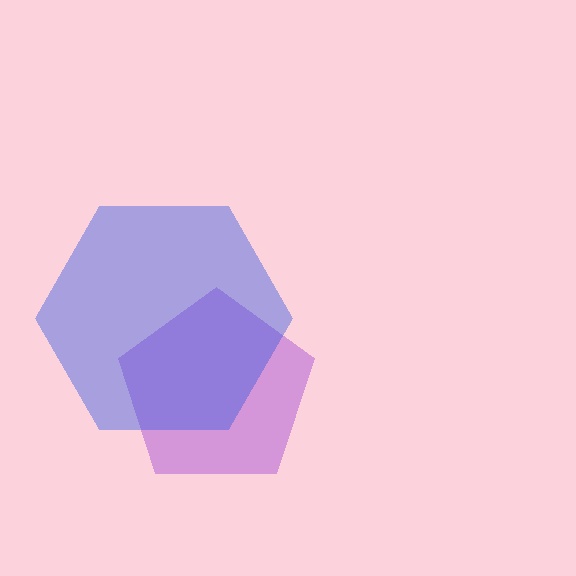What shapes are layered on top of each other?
The layered shapes are: a purple pentagon, a blue hexagon.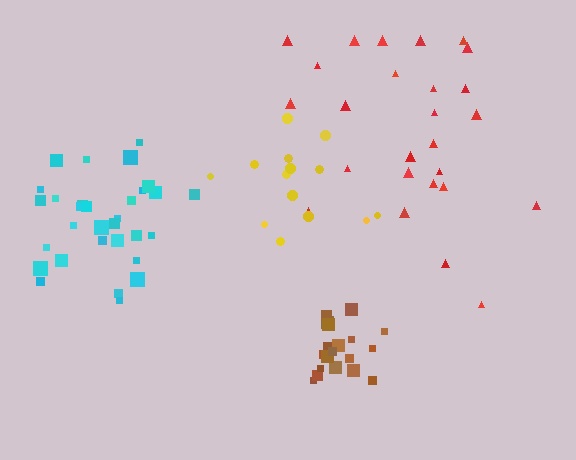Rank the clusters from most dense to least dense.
brown, cyan, yellow, red.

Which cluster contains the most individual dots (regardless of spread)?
Cyan (31).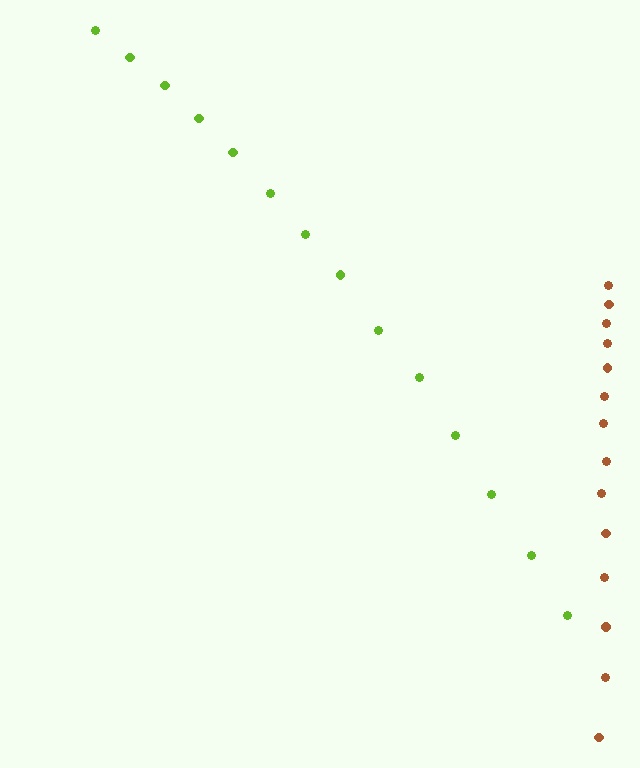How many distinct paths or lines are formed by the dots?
There are 2 distinct paths.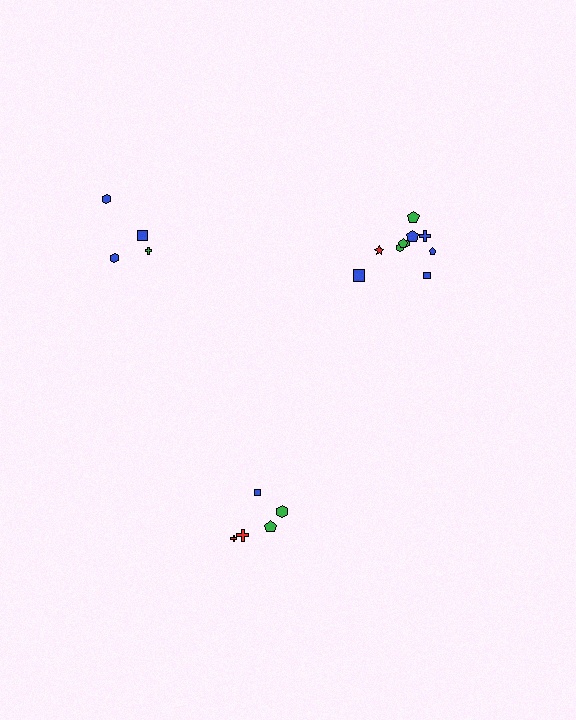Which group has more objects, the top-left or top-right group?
The top-right group.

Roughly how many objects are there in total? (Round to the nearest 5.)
Roughly 20 objects in total.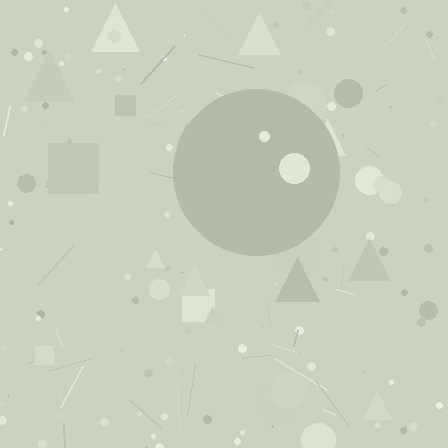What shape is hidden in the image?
A circle is hidden in the image.